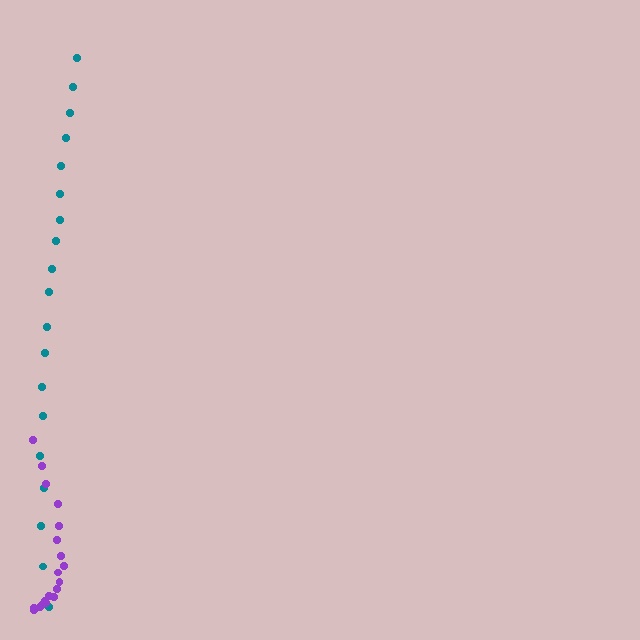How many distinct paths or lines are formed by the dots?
There are 2 distinct paths.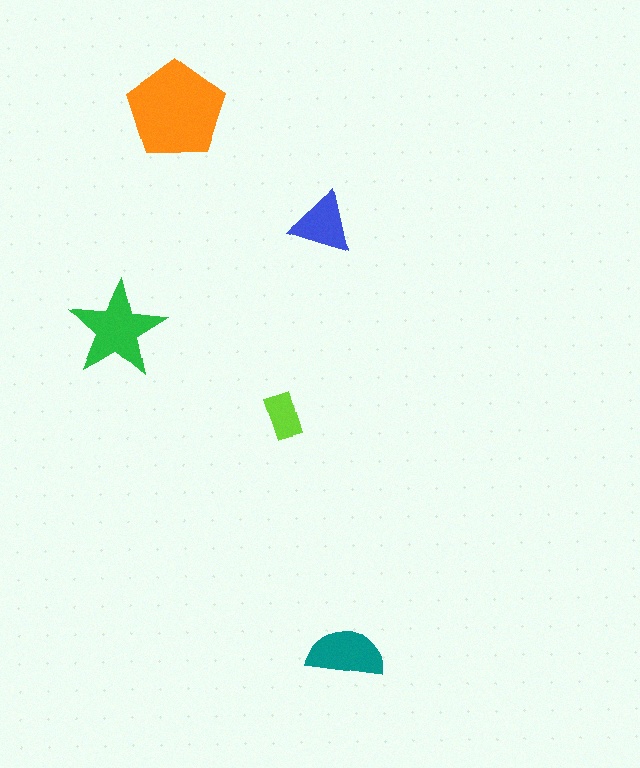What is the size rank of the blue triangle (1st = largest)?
4th.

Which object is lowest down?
The teal semicircle is bottommost.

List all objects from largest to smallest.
The orange pentagon, the green star, the teal semicircle, the blue triangle, the lime rectangle.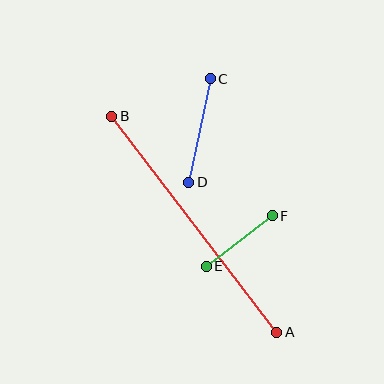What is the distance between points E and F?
The distance is approximately 83 pixels.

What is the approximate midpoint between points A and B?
The midpoint is at approximately (194, 224) pixels.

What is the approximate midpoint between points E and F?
The midpoint is at approximately (239, 241) pixels.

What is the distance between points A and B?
The distance is approximately 272 pixels.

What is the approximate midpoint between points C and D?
The midpoint is at approximately (199, 130) pixels.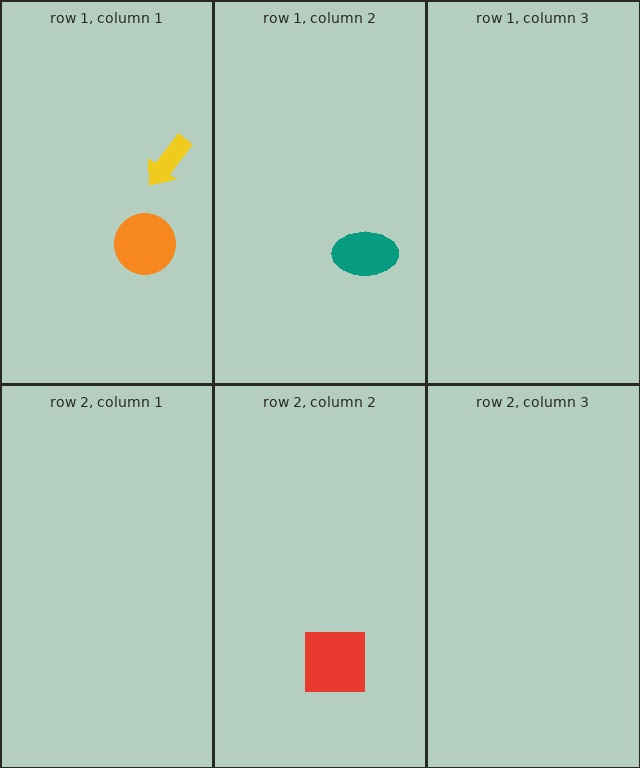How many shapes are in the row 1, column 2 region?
1.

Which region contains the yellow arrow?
The row 1, column 1 region.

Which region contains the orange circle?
The row 1, column 1 region.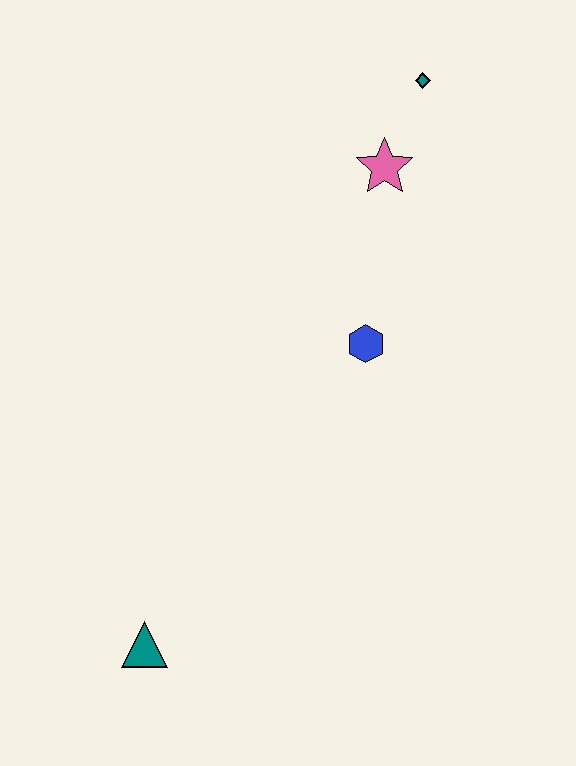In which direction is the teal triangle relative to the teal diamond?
The teal triangle is below the teal diamond.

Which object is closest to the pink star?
The teal diamond is closest to the pink star.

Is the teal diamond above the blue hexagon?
Yes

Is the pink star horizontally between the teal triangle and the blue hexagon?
No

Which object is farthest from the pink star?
The teal triangle is farthest from the pink star.